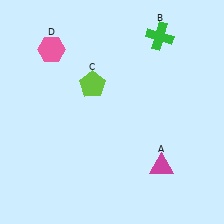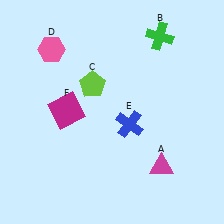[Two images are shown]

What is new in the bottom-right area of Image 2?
A blue cross (E) was added in the bottom-right area of Image 2.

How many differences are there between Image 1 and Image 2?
There are 2 differences between the two images.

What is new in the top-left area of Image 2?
A magenta square (F) was added in the top-left area of Image 2.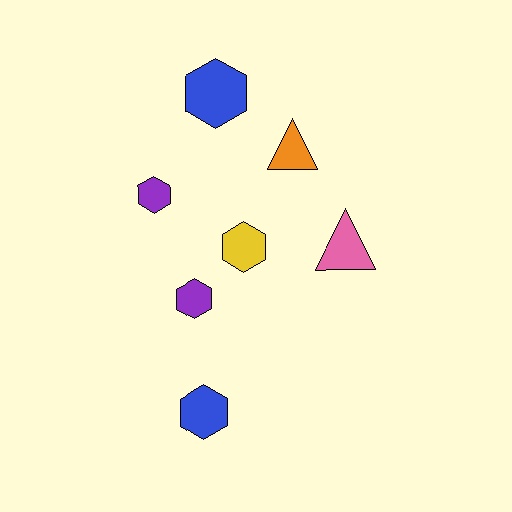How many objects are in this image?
There are 7 objects.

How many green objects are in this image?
There are no green objects.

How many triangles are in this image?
There are 2 triangles.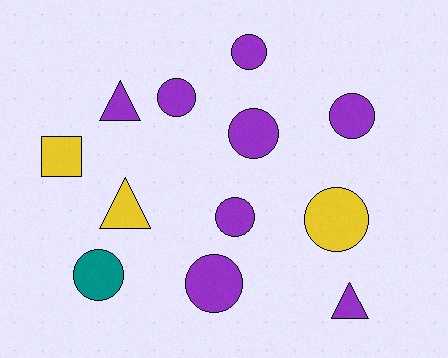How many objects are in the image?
There are 12 objects.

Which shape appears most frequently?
Circle, with 8 objects.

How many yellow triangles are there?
There is 1 yellow triangle.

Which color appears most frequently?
Purple, with 8 objects.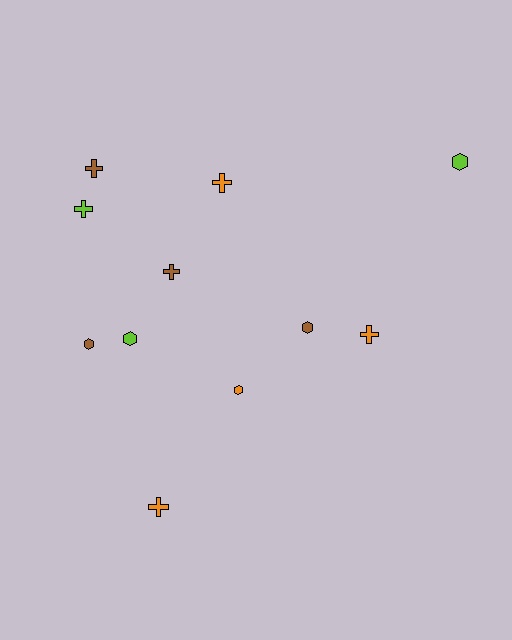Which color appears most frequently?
Orange, with 4 objects.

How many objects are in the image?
There are 11 objects.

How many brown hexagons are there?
There are 2 brown hexagons.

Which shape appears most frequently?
Cross, with 6 objects.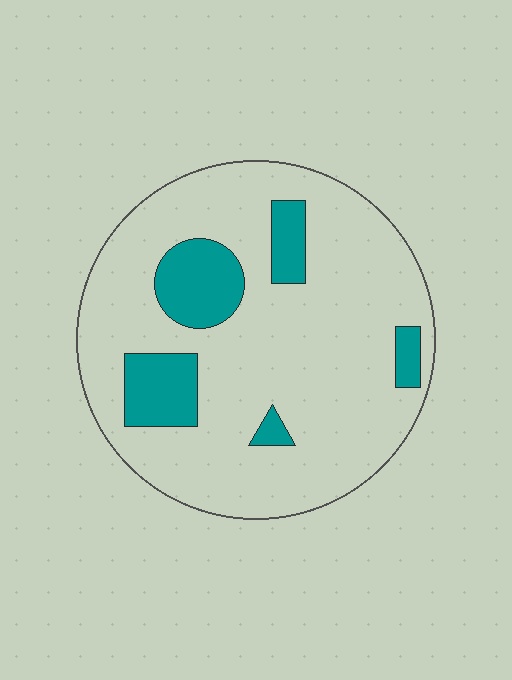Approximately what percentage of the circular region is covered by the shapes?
Approximately 15%.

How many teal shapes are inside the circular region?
5.